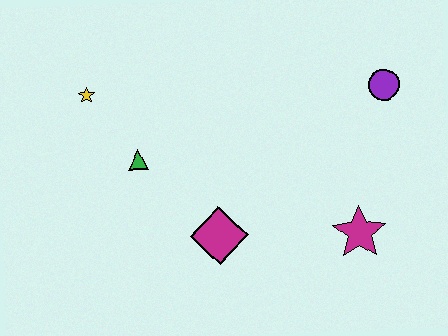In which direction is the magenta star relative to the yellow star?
The magenta star is to the right of the yellow star.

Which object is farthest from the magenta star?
The yellow star is farthest from the magenta star.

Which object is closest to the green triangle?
The yellow star is closest to the green triangle.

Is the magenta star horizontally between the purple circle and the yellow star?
Yes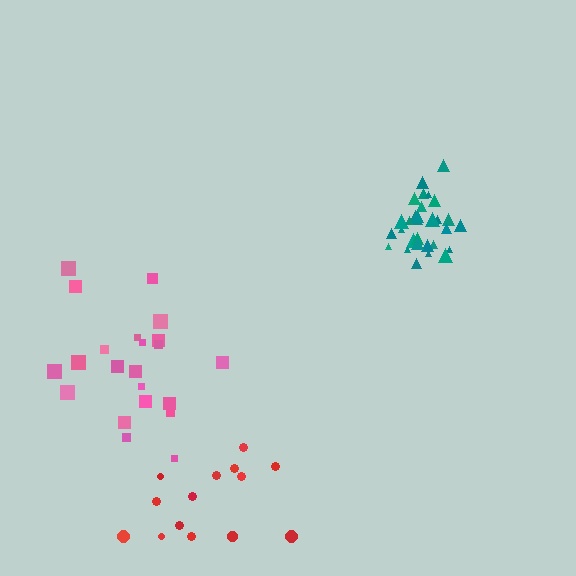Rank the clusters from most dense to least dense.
teal, pink, red.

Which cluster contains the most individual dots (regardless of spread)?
Teal (30).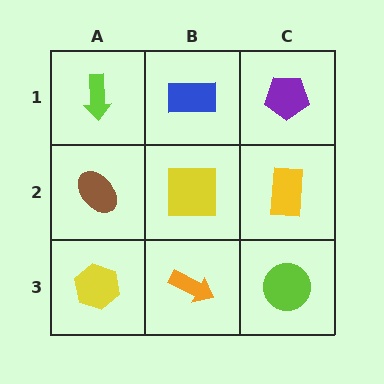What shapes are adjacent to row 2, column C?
A purple pentagon (row 1, column C), a lime circle (row 3, column C), a yellow square (row 2, column B).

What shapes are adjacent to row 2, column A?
A lime arrow (row 1, column A), a yellow hexagon (row 3, column A), a yellow square (row 2, column B).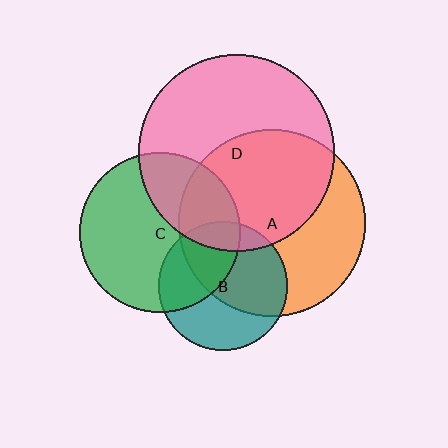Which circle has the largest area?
Circle D (pink).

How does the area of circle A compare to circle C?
Approximately 1.4 times.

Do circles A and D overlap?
Yes.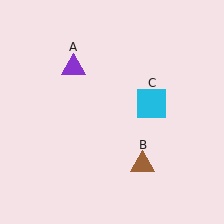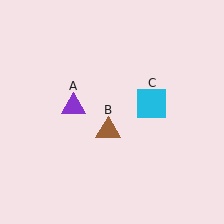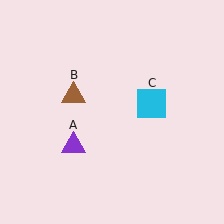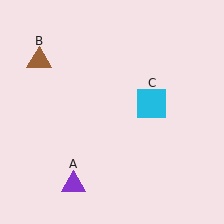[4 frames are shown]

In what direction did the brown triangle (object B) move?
The brown triangle (object B) moved up and to the left.